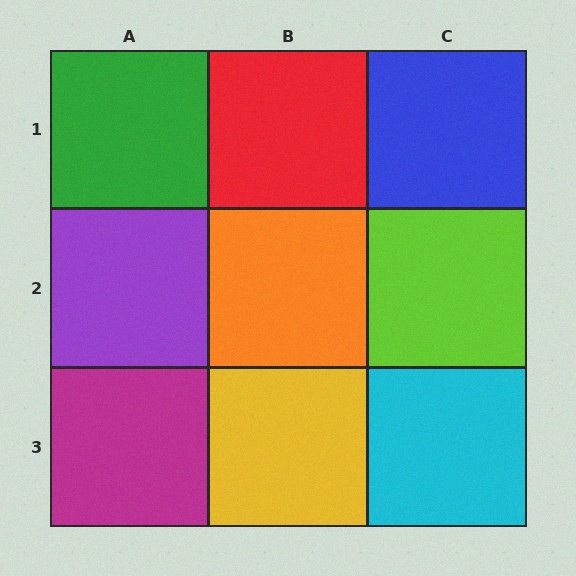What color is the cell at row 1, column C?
Blue.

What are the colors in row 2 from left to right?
Purple, orange, lime.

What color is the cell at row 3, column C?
Cyan.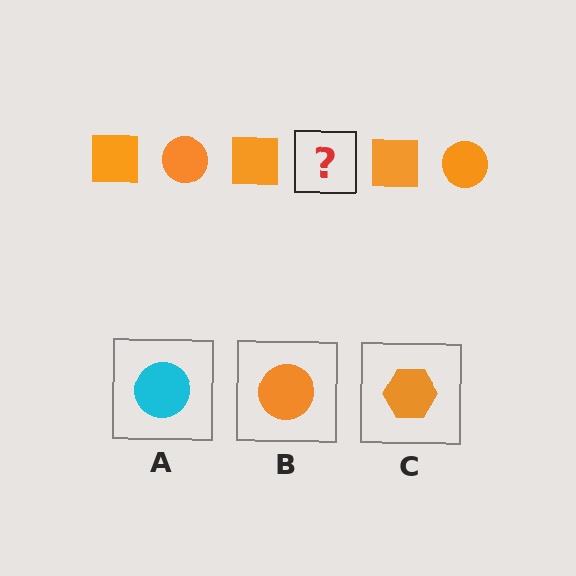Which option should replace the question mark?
Option B.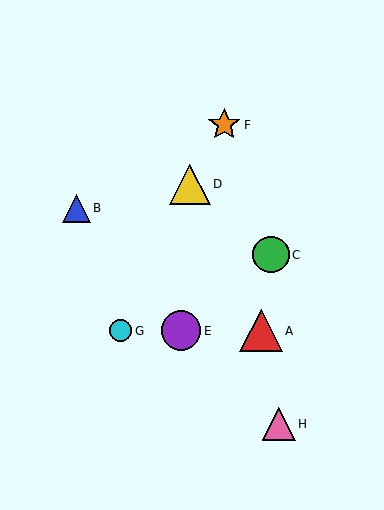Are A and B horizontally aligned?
No, A is at y≈331 and B is at y≈208.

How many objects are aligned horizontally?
3 objects (A, E, G) are aligned horizontally.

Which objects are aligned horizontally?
Objects A, E, G are aligned horizontally.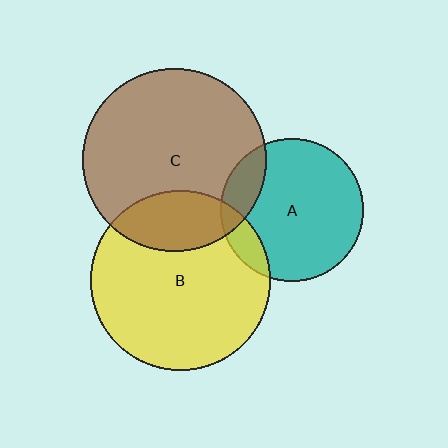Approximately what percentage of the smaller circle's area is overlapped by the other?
Approximately 10%.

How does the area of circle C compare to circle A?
Approximately 1.6 times.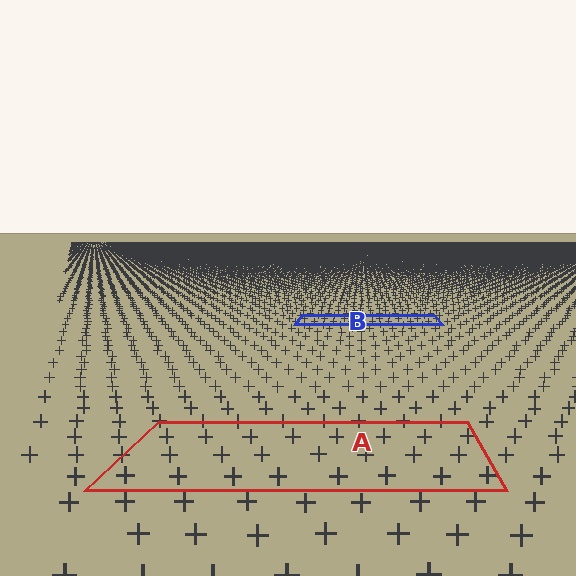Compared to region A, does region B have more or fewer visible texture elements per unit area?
Region B has more texture elements per unit area — they are packed more densely because it is farther away.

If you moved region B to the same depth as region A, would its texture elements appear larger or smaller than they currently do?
They would appear larger. At a closer depth, the same texture elements are projected at a bigger on-screen size.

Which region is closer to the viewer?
Region A is closer. The texture elements there are larger and more spread out.